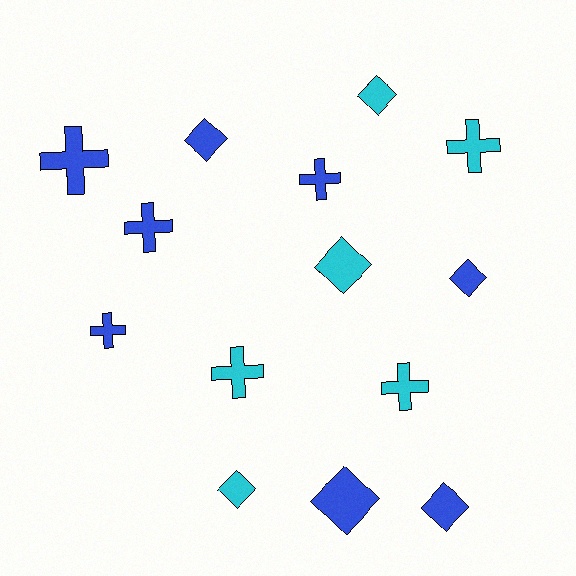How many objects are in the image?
There are 14 objects.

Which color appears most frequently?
Blue, with 8 objects.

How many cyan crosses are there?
There are 3 cyan crosses.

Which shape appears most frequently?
Diamond, with 7 objects.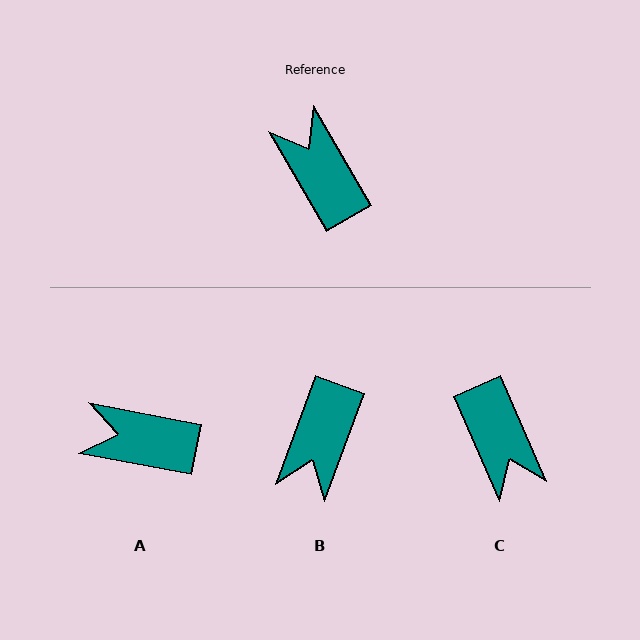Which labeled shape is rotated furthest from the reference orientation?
C, about 174 degrees away.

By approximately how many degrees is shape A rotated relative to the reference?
Approximately 49 degrees counter-clockwise.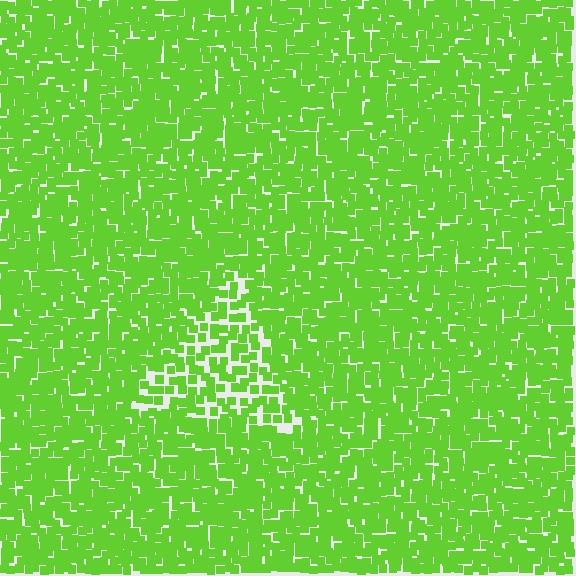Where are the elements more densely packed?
The elements are more densely packed outside the triangle boundary.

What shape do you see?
I see a triangle.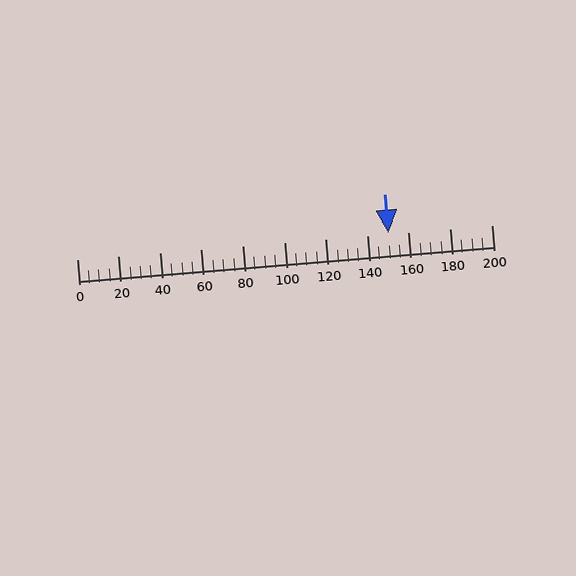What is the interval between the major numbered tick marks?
The major tick marks are spaced 20 units apart.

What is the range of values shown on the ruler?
The ruler shows values from 0 to 200.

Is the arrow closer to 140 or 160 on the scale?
The arrow is closer to 160.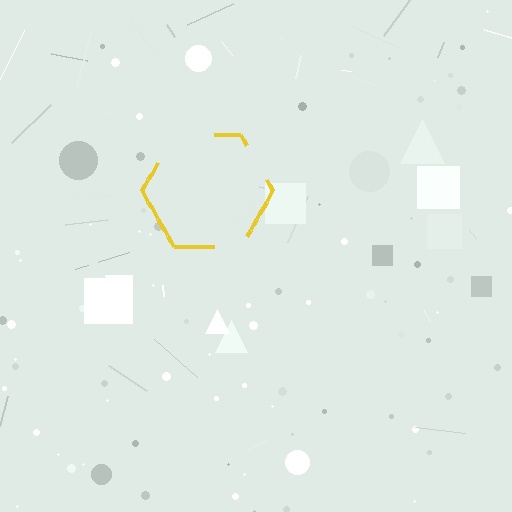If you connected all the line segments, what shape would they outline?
They would outline a hexagon.